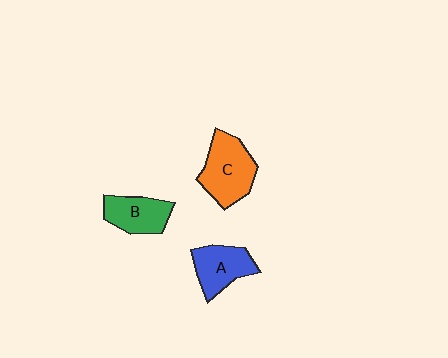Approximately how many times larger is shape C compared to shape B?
Approximately 1.4 times.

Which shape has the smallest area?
Shape B (green).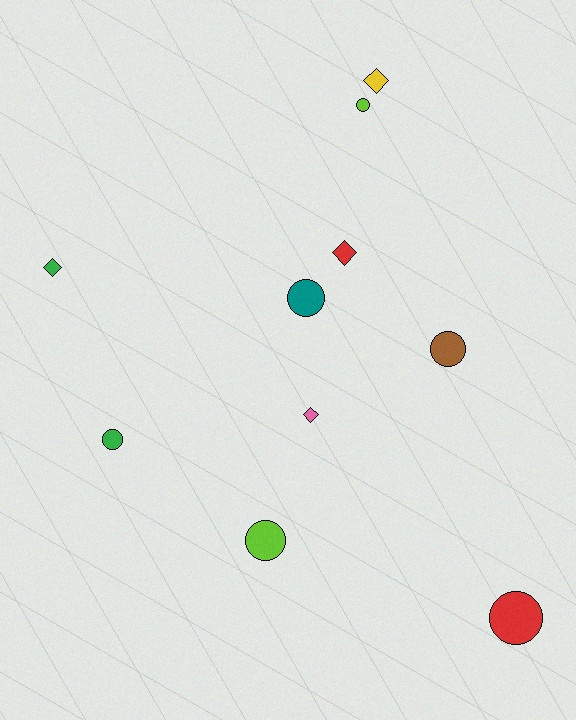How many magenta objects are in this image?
There are no magenta objects.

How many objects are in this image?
There are 10 objects.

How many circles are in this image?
There are 6 circles.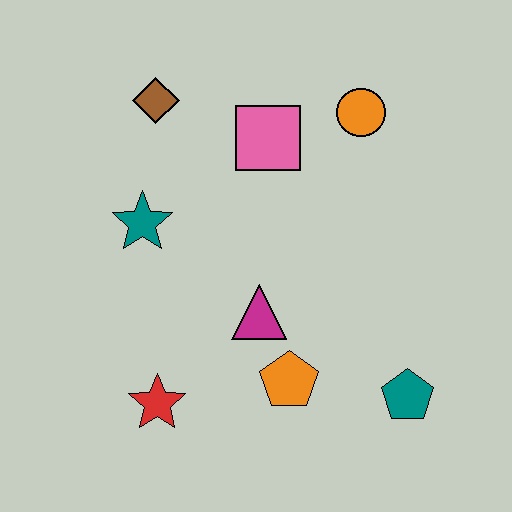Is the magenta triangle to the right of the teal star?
Yes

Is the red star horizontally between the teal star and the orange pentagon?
Yes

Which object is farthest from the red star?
The orange circle is farthest from the red star.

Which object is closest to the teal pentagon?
The orange pentagon is closest to the teal pentagon.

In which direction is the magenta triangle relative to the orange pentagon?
The magenta triangle is above the orange pentagon.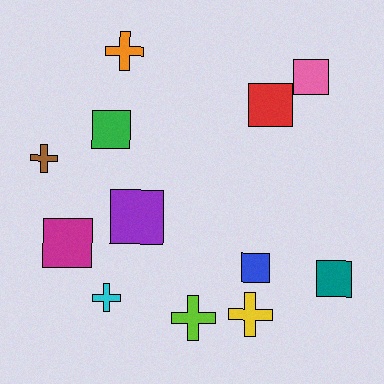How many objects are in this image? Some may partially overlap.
There are 12 objects.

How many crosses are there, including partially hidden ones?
There are 5 crosses.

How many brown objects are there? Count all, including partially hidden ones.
There is 1 brown object.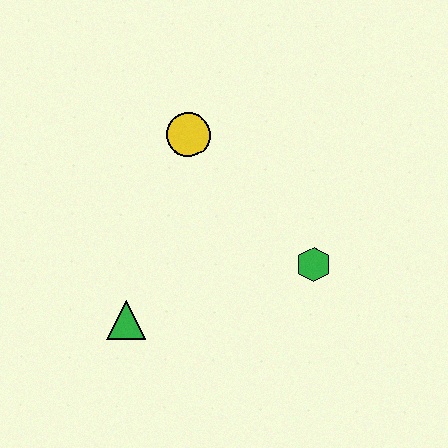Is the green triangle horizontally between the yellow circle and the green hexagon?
No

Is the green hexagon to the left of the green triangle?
No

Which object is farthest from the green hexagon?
The green triangle is farthest from the green hexagon.